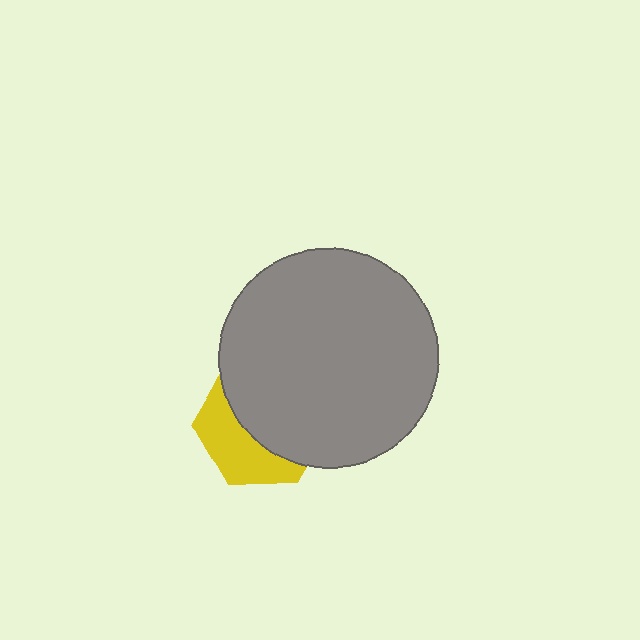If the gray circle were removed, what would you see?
You would see the complete yellow hexagon.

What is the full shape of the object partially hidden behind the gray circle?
The partially hidden object is a yellow hexagon.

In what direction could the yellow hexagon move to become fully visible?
The yellow hexagon could move toward the lower-left. That would shift it out from behind the gray circle entirely.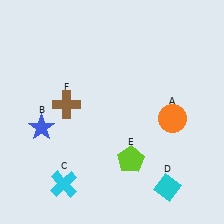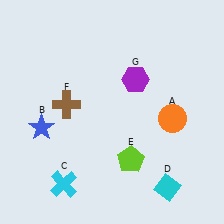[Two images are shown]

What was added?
A purple hexagon (G) was added in Image 2.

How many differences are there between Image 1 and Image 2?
There is 1 difference between the two images.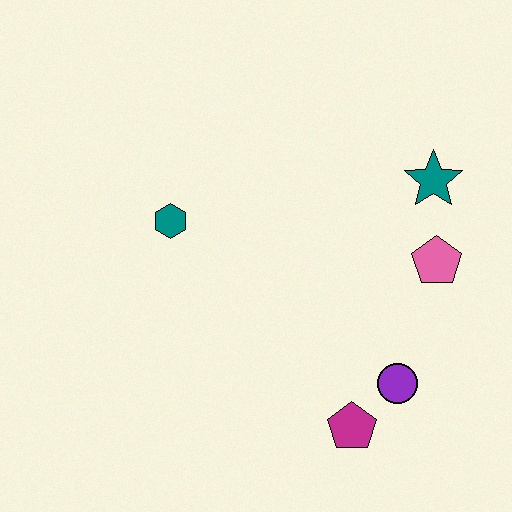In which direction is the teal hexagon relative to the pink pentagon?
The teal hexagon is to the left of the pink pentagon.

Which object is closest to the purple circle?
The magenta pentagon is closest to the purple circle.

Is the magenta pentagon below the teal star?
Yes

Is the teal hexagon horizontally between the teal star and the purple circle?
No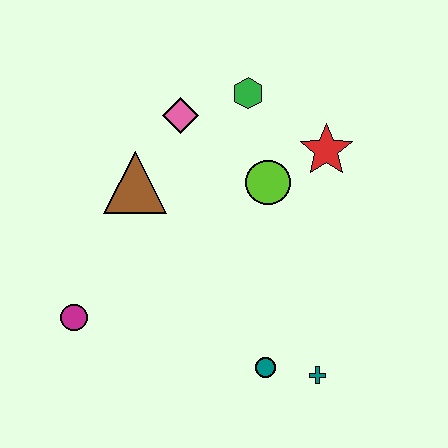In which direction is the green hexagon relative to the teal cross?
The green hexagon is above the teal cross.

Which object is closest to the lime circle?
The red star is closest to the lime circle.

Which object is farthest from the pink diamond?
The teal cross is farthest from the pink diamond.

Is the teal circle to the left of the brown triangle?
No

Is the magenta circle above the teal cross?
Yes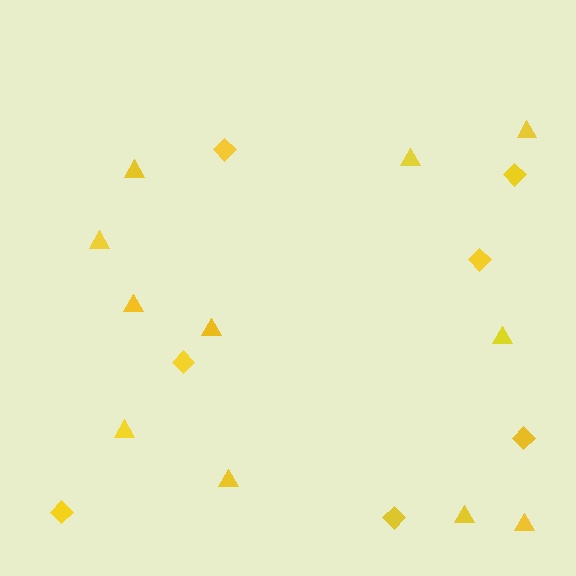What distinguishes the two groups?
There are 2 groups: one group of diamonds (7) and one group of triangles (11).